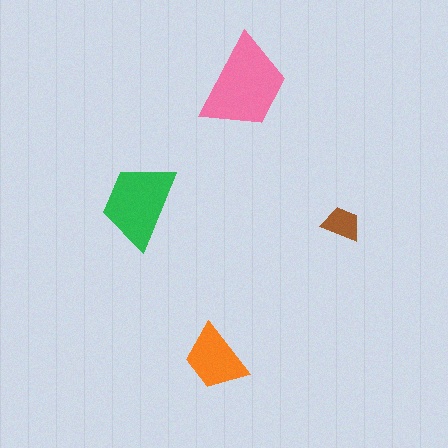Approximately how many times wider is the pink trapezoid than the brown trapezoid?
About 2.5 times wider.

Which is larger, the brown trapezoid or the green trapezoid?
The green one.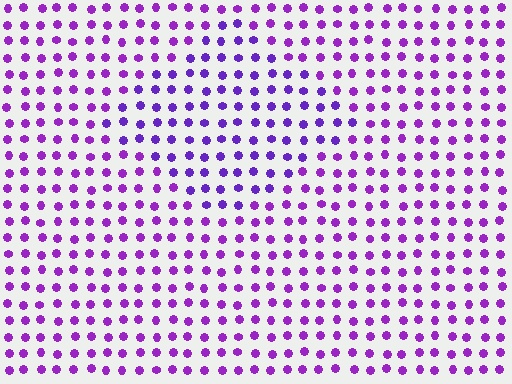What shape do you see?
I see a diamond.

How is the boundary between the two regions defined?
The boundary is defined purely by a slight shift in hue (about 20 degrees). Spacing, size, and orientation are identical on both sides.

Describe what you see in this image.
The image is filled with small purple elements in a uniform arrangement. A diamond-shaped region is visible where the elements are tinted to a slightly different hue, forming a subtle color boundary.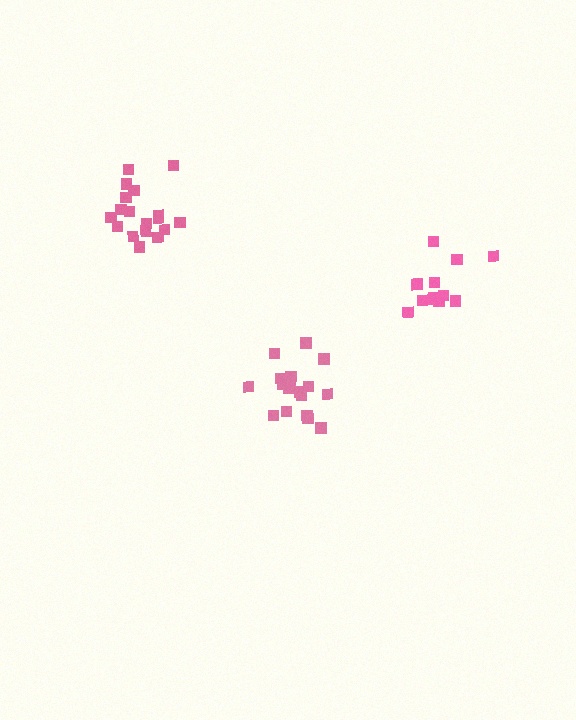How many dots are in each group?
Group 1: 12 dots, Group 2: 18 dots, Group 3: 18 dots (48 total).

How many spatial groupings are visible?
There are 3 spatial groupings.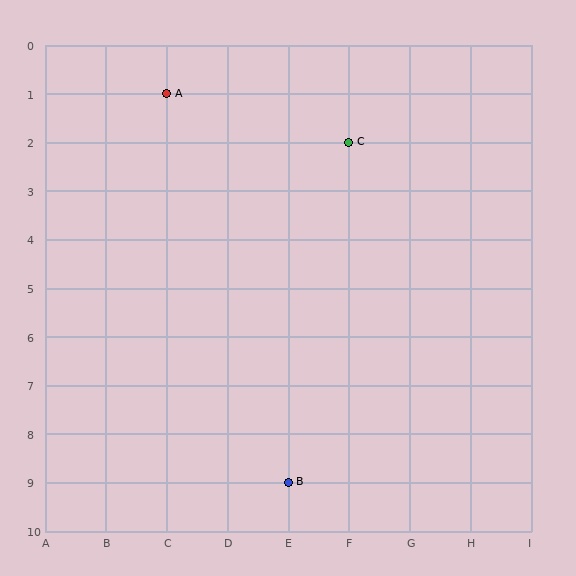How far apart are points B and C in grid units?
Points B and C are 1 column and 7 rows apart (about 7.1 grid units diagonally).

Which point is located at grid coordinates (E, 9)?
Point B is at (E, 9).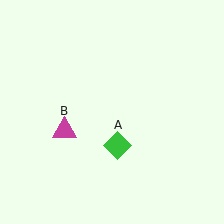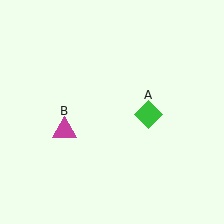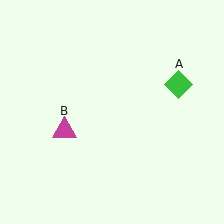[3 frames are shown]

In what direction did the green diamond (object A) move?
The green diamond (object A) moved up and to the right.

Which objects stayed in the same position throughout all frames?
Magenta triangle (object B) remained stationary.